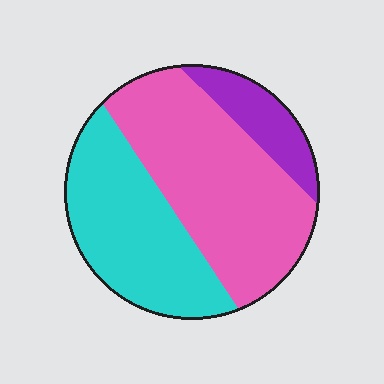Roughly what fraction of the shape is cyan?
Cyan takes up about three eighths (3/8) of the shape.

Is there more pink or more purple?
Pink.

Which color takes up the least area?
Purple, at roughly 15%.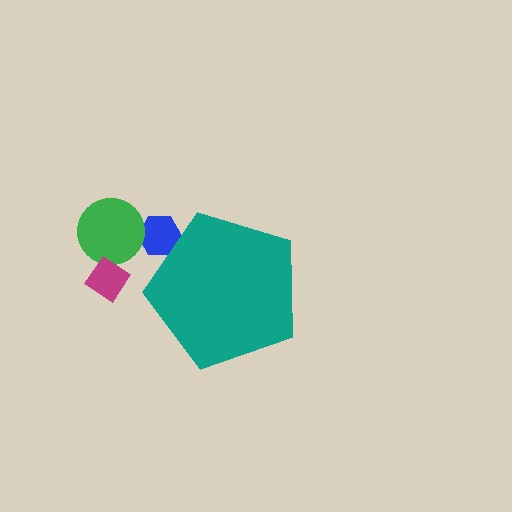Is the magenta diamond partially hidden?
No, the magenta diamond is fully visible.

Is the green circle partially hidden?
No, the green circle is fully visible.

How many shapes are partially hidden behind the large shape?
1 shape is partially hidden.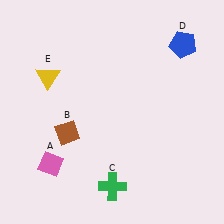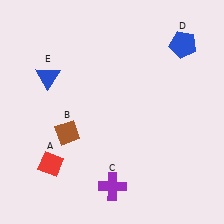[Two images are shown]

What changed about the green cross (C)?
In Image 1, C is green. In Image 2, it changed to purple.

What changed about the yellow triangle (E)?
In Image 1, E is yellow. In Image 2, it changed to blue.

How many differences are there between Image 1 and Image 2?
There are 3 differences between the two images.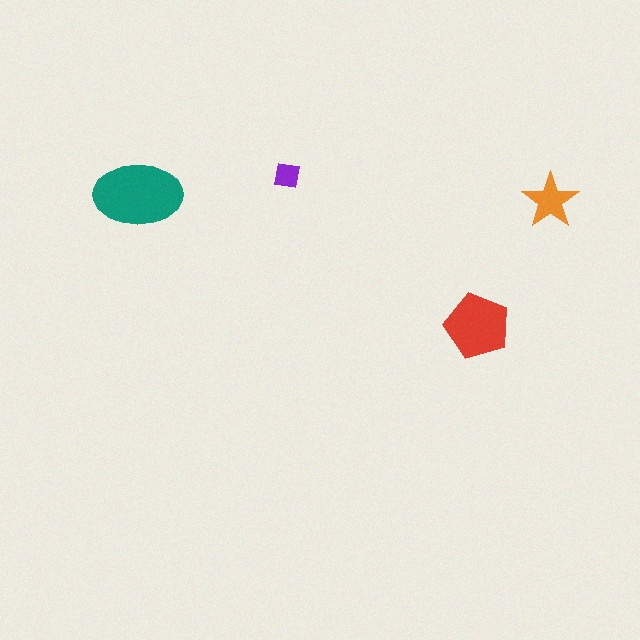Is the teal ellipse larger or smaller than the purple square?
Larger.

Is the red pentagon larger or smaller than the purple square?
Larger.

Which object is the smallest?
The purple square.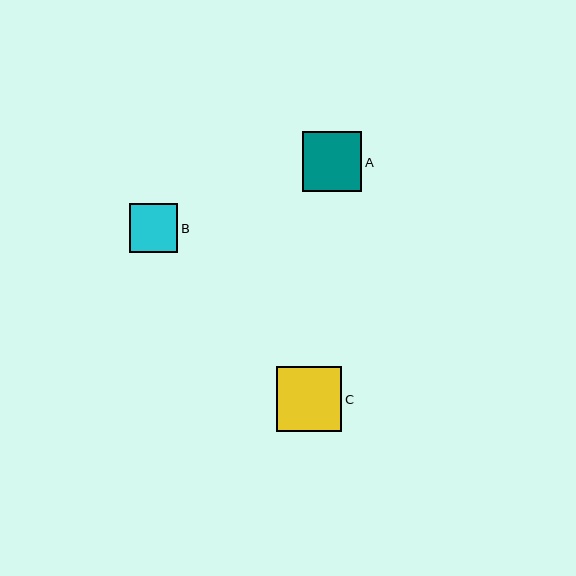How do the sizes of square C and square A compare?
Square C and square A are approximately the same size.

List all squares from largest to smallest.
From largest to smallest: C, A, B.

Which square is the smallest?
Square B is the smallest with a size of approximately 49 pixels.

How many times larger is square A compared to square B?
Square A is approximately 1.2 times the size of square B.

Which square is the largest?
Square C is the largest with a size of approximately 65 pixels.